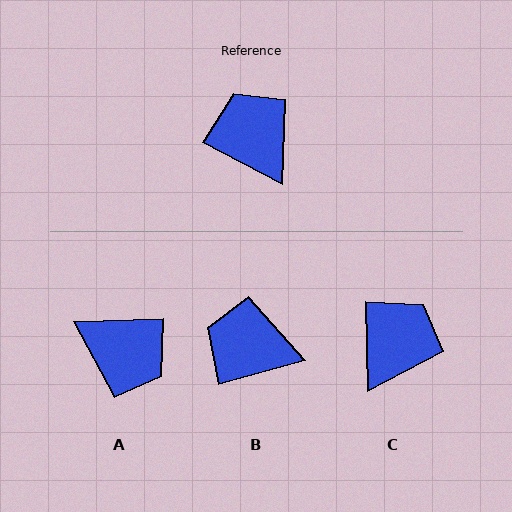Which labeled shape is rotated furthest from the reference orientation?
A, about 150 degrees away.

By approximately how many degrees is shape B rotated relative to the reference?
Approximately 44 degrees counter-clockwise.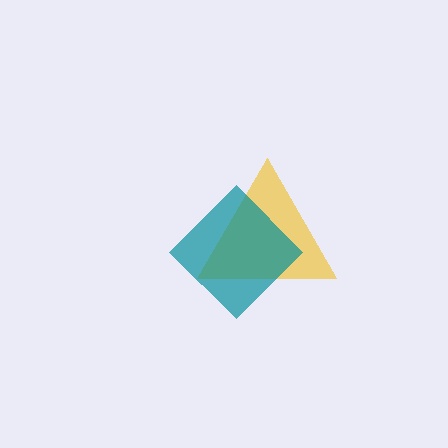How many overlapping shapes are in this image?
There are 2 overlapping shapes in the image.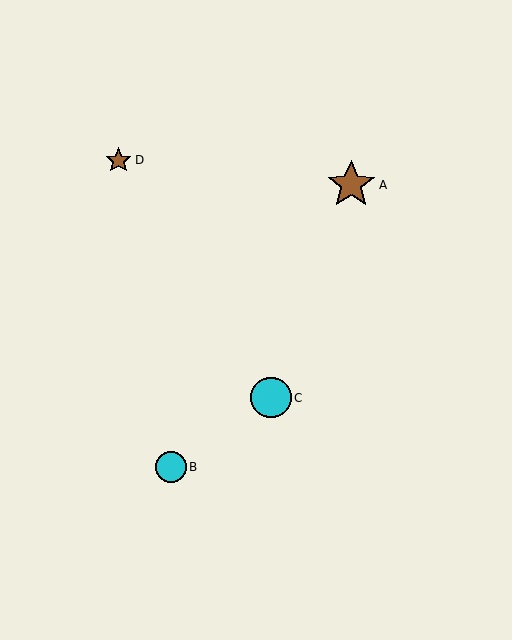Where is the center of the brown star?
The center of the brown star is at (351, 185).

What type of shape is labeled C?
Shape C is a cyan circle.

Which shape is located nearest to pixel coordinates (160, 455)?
The cyan circle (labeled B) at (171, 467) is nearest to that location.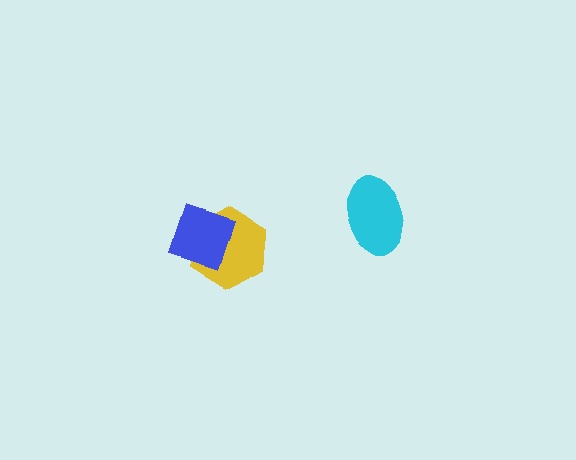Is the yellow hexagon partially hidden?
Yes, it is partially covered by another shape.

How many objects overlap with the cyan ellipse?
0 objects overlap with the cyan ellipse.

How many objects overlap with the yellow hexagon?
1 object overlaps with the yellow hexagon.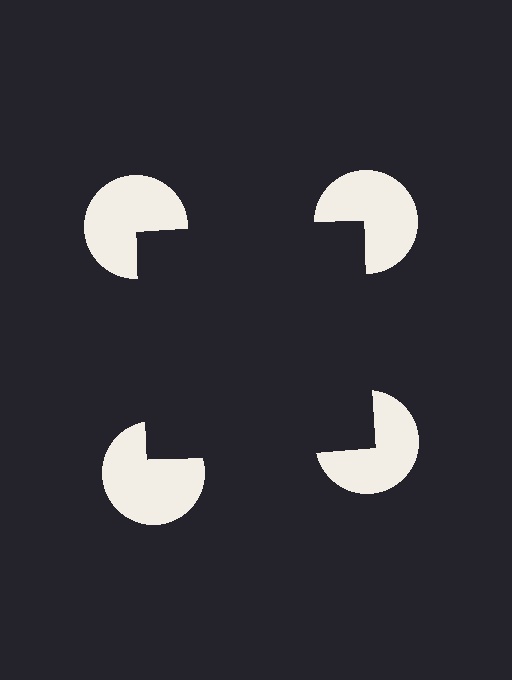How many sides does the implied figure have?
4 sides.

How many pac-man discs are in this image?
There are 4 — one at each vertex of the illusory square.